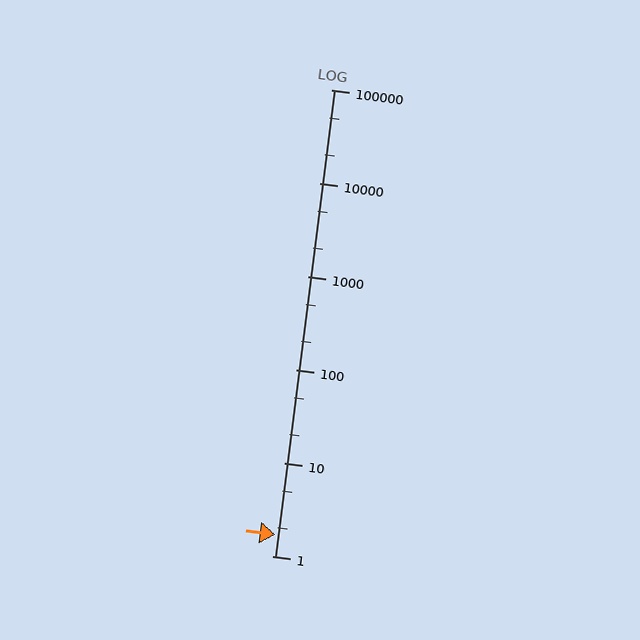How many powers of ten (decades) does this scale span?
The scale spans 5 decades, from 1 to 100000.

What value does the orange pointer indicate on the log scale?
The pointer indicates approximately 1.7.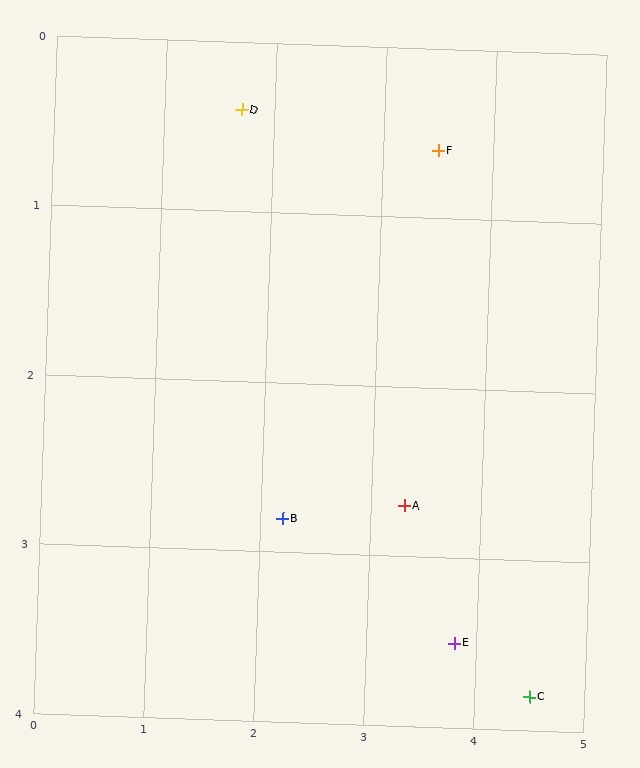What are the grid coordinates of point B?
Point B is at approximately (2.2, 2.8).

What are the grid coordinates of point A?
Point A is at approximately (3.3, 2.7).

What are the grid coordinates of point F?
Point F is at approximately (3.5, 0.6).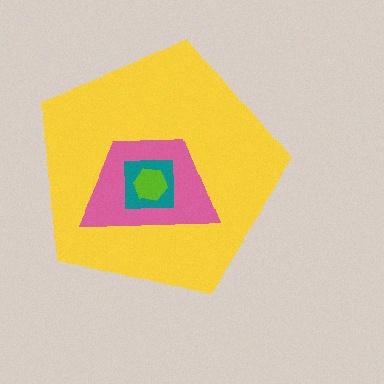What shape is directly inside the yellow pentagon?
The pink trapezoid.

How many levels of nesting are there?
4.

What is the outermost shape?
The yellow pentagon.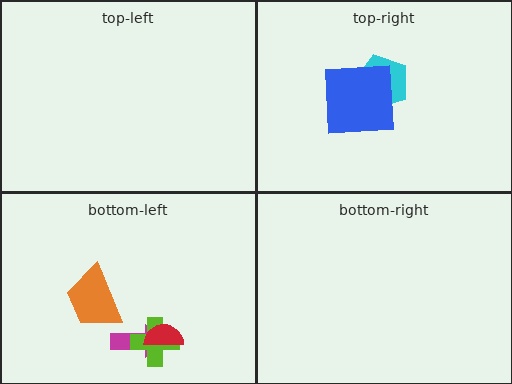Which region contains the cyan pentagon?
The top-right region.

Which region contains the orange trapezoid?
The bottom-left region.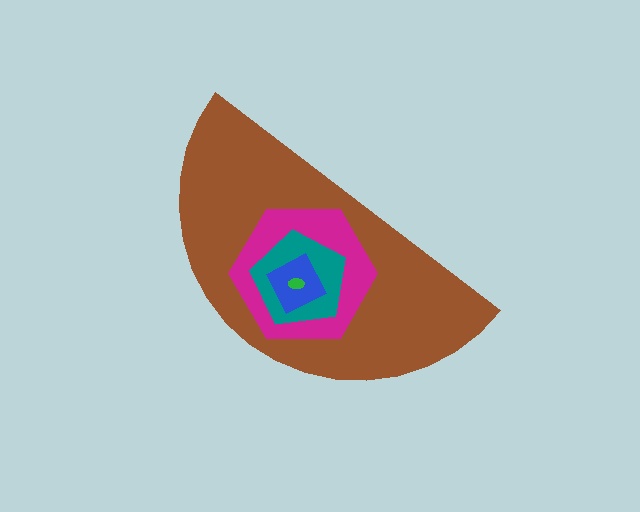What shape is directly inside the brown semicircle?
The magenta hexagon.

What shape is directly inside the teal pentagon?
The blue diamond.